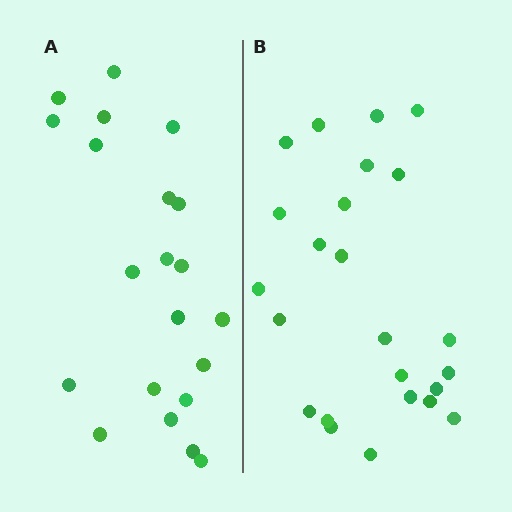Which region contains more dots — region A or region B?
Region B (the right region) has more dots.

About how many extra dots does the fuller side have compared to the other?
Region B has just a few more — roughly 2 or 3 more dots than region A.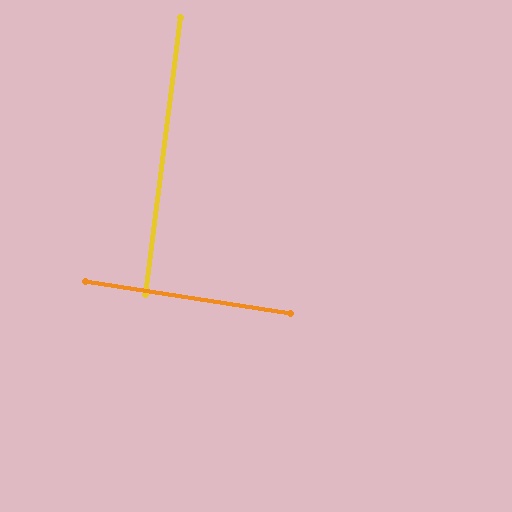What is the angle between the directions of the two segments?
Approximately 88 degrees.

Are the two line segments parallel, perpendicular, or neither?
Perpendicular — they meet at approximately 88°.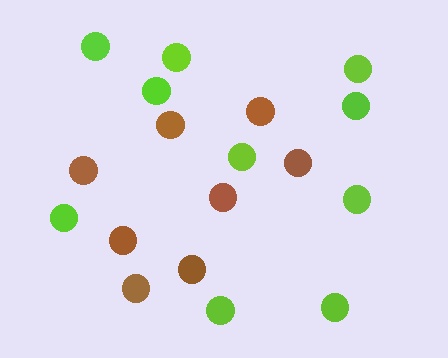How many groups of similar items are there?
There are 2 groups: one group of lime circles (10) and one group of brown circles (8).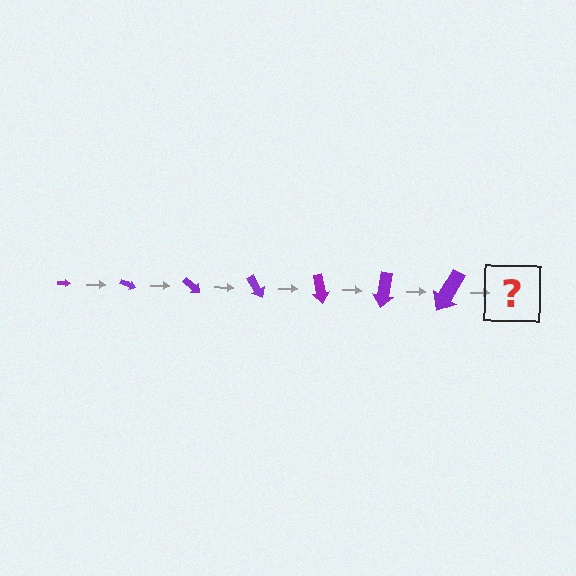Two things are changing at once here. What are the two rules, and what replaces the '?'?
The two rules are that the arrow grows larger each step and it rotates 20 degrees each step. The '?' should be an arrow, larger than the previous one and rotated 140 degrees from the start.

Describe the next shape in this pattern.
It should be an arrow, larger than the previous one and rotated 140 degrees from the start.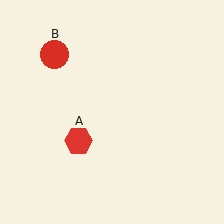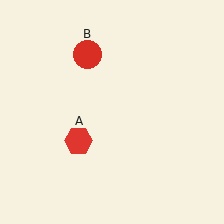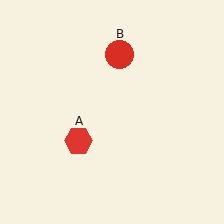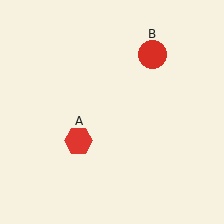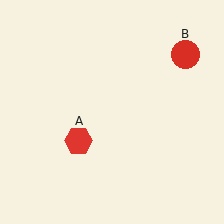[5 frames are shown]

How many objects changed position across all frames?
1 object changed position: red circle (object B).